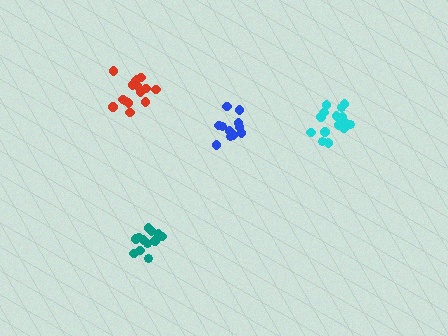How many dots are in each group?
Group 1: 15 dots, Group 2: 12 dots, Group 3: 15 dots, Group 4: 11 dots (53 total).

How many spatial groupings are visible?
There are 4 spatial groupings.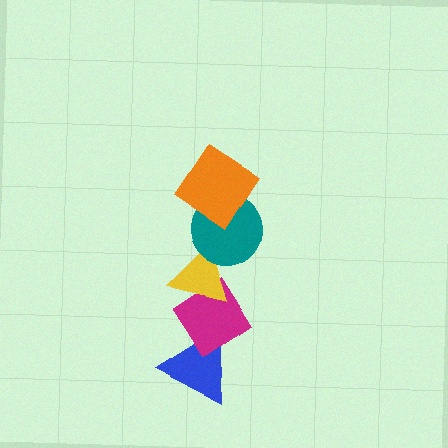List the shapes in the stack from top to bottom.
From top to bottom: the orange diamond, the teal circle, the yellow triangle, the magenta diamond, the blue triangle.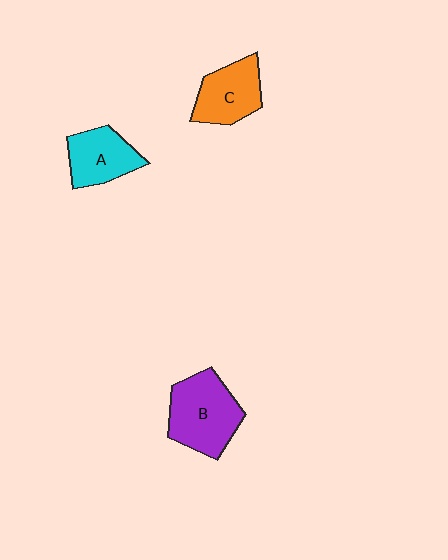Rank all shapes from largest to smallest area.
From largest to smallest: B (purple), C (orange), A (cyan).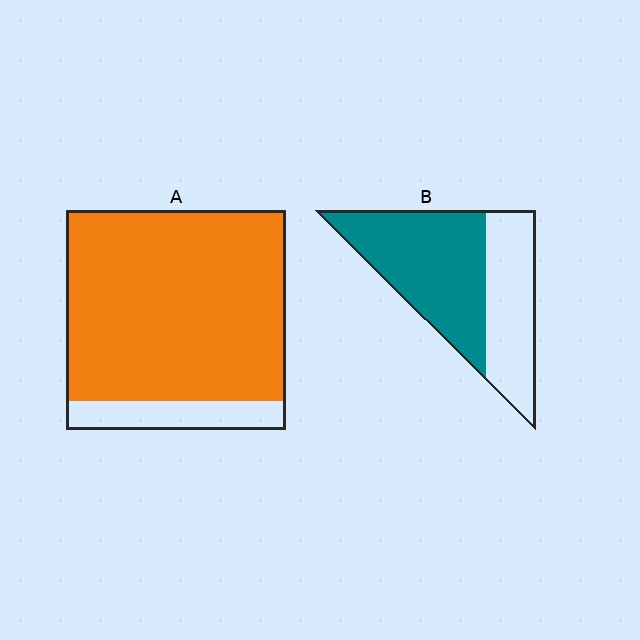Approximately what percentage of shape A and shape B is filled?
A is approximately 85% and B is approximately 60%.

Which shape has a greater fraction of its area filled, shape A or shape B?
Shape A.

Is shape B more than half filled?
Yes.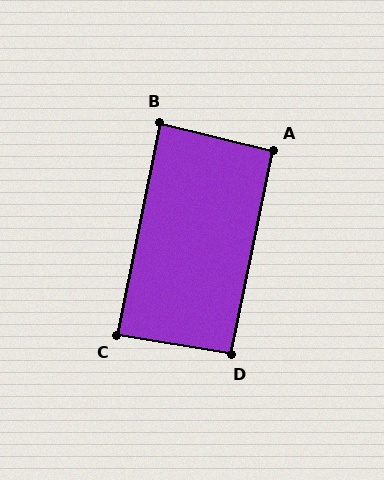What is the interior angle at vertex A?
Approximately 92 degrees (approximately right).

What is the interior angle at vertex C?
Approximately 88 degrees (approximately right).